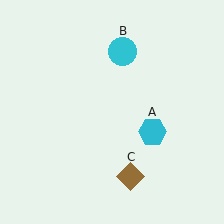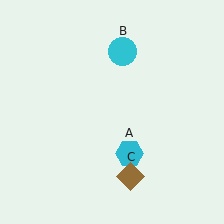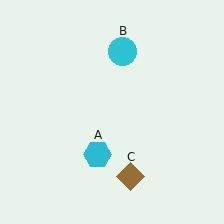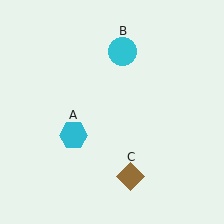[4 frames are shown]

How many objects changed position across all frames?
1 object changed position: cyan hexagon (object A).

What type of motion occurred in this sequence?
The cyan hexagon (object A) rotated clockwise around the center of the scene.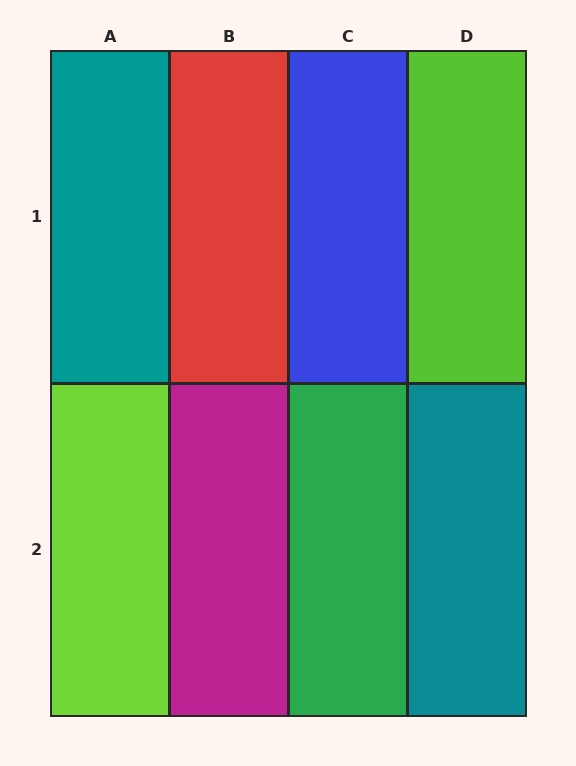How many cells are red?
1 cell is red.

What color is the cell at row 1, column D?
Lime.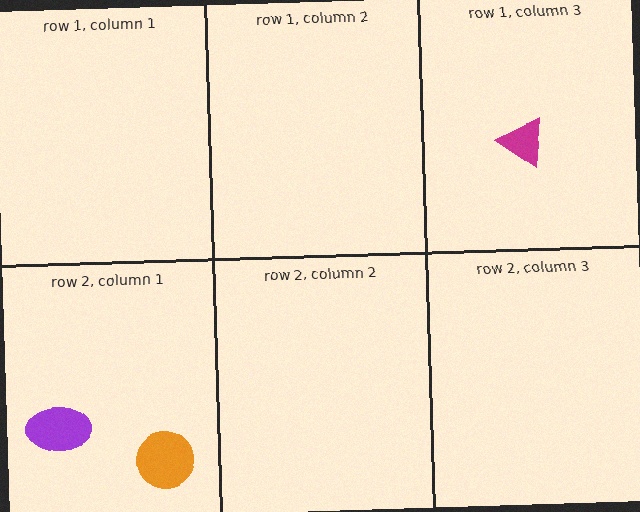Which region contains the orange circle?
The row 2, column 1 region.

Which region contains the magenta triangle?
The row 1, column 3 region.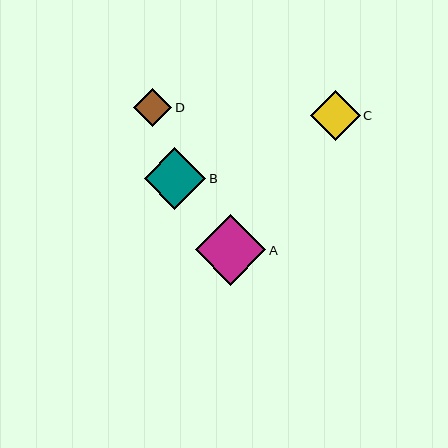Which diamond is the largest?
Diamond A is the largest with a size of approximately 70 pixels.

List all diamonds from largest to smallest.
From largest to smallest: A, B, C, D.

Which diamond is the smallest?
Diamond D is the smallest with a size of approximately 38 pixels.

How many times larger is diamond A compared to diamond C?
Diamond A is approximately 1.4 times the size of diamond C.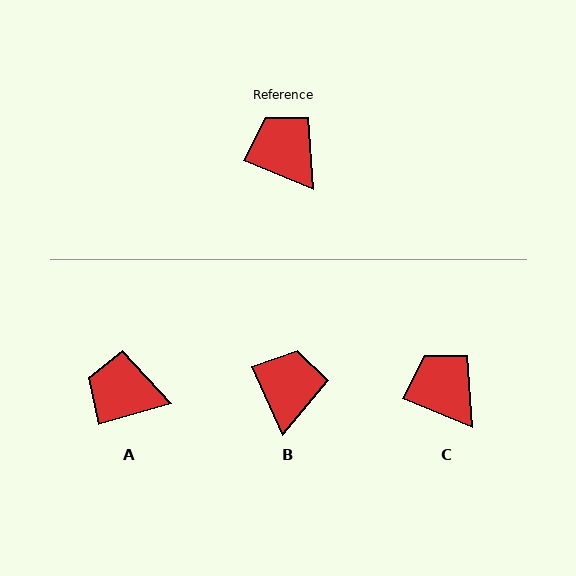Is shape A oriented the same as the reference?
No, it is off by about 38 degrees.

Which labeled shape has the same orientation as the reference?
C.